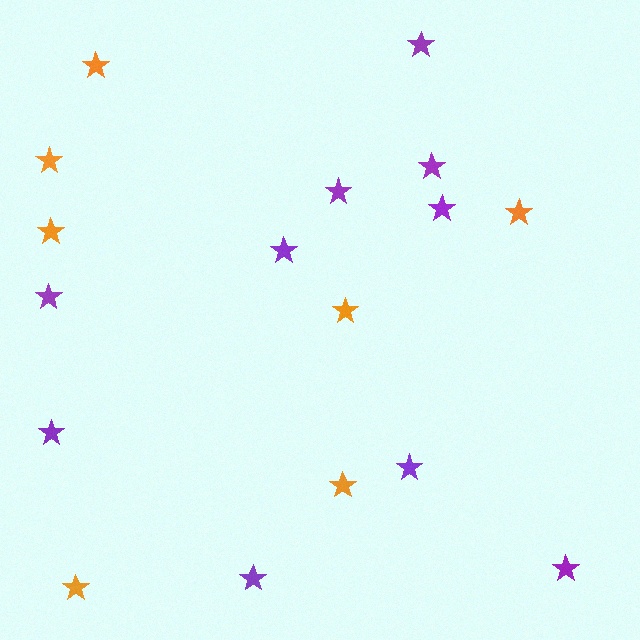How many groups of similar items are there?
There are 2 groups: one group of orange stars (7) and one group of purple stars (10).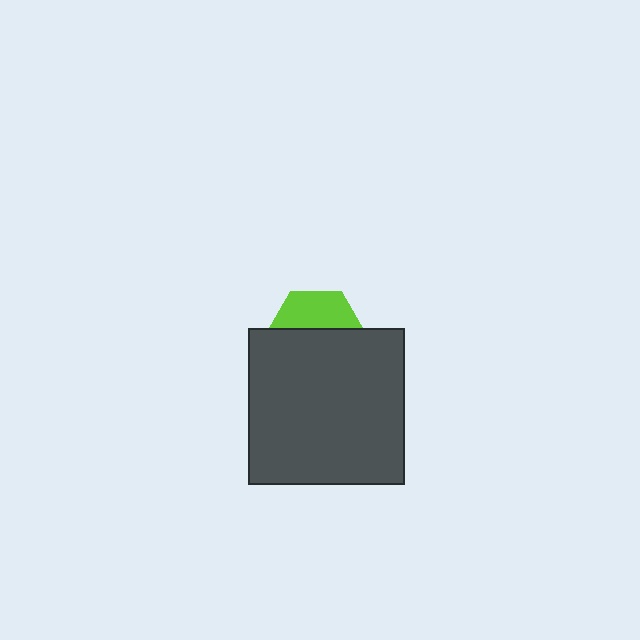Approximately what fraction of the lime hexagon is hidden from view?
Roughly 63% of the lime hexagon is hidden behind the dark gray square.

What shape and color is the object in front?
The object in front is a dark gray square.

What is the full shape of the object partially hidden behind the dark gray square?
The partially hidden object is a lime hexagon.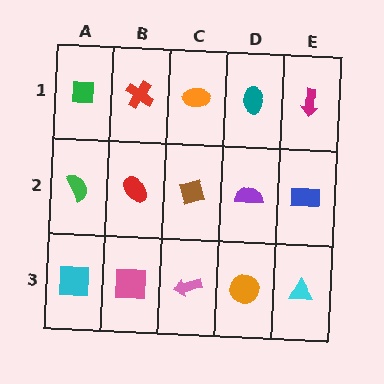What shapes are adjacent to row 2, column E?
A magenta arrow (row 1, column E), a cyan triangle (row 3, column E), a purple semicircle (row 2, column D).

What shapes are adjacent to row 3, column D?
A purple semicircle (row 2, column D), a pink arrow (row 3, column C), a cyan triangle (row 3, column E).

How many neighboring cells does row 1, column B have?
3.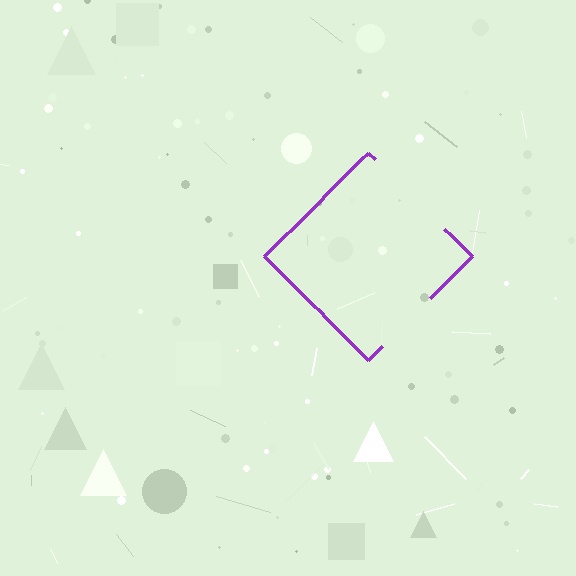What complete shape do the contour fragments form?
The contour fragments form a diamond.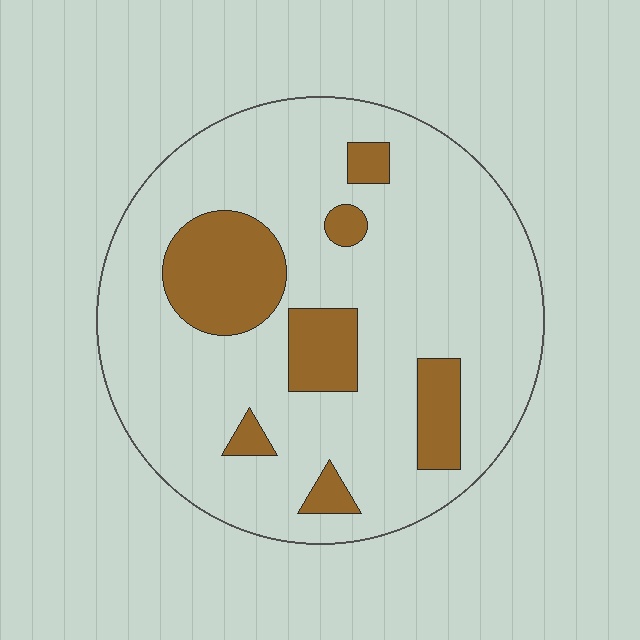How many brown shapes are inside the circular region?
7.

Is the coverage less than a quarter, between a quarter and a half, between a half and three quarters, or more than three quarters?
Less than a quarter.